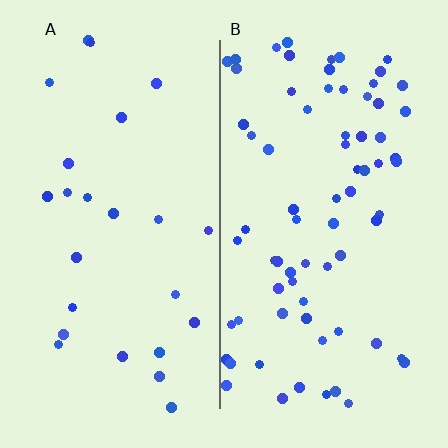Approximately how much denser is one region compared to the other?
Approximately 2.9× — region B over region A.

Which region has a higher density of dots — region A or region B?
B (the right).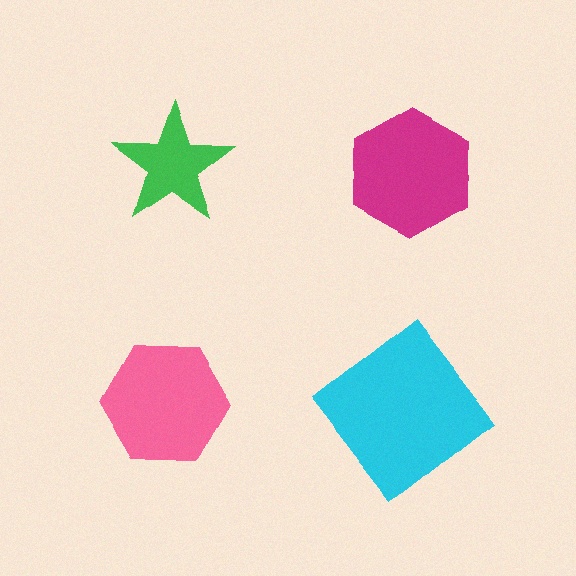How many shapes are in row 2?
2 shapes.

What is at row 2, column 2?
A cyan diamond.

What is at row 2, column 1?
A pink hexagon.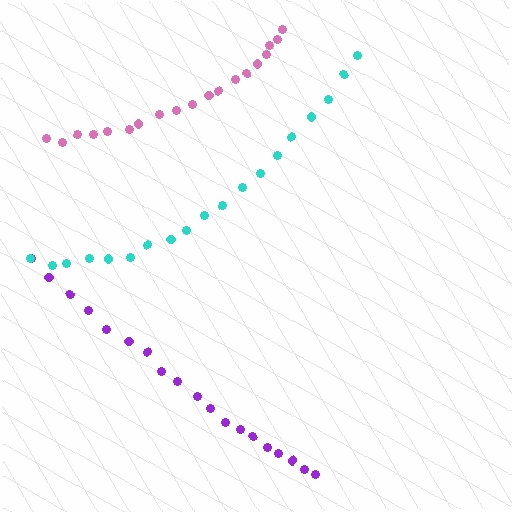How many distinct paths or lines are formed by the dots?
There are 3 distinct paths.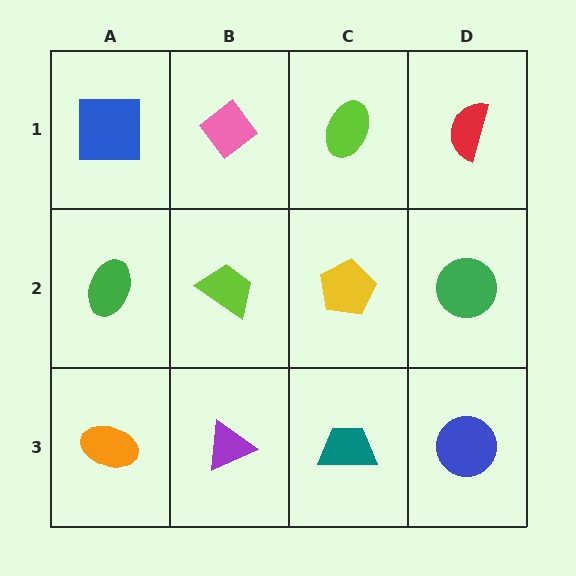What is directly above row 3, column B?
A lime trapezoid.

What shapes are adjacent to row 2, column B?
A pink diamond (row 1, column B), a purple triangle (row 3, column B), a green ellipse (row 2, column A), a yellow pentagon (row 2, column C).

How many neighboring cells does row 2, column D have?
3.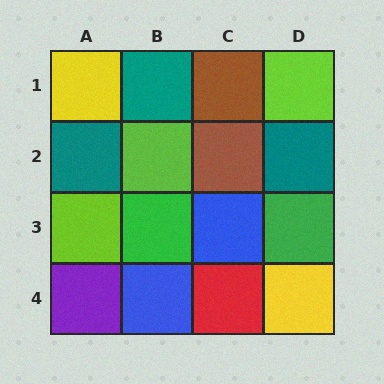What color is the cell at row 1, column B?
Teal.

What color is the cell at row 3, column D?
Green.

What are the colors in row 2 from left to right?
Teal, lime, brown, teal.